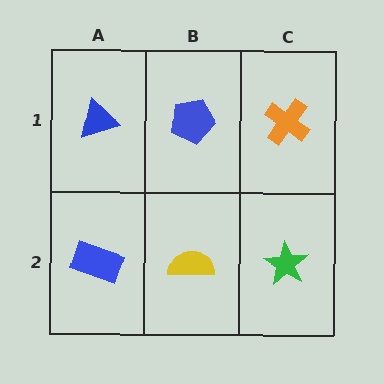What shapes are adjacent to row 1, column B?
A yellow semicircle (row 2, column B), a blue triangle (row 1, column A), an orange cross (row 1, column C).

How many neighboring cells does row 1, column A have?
2.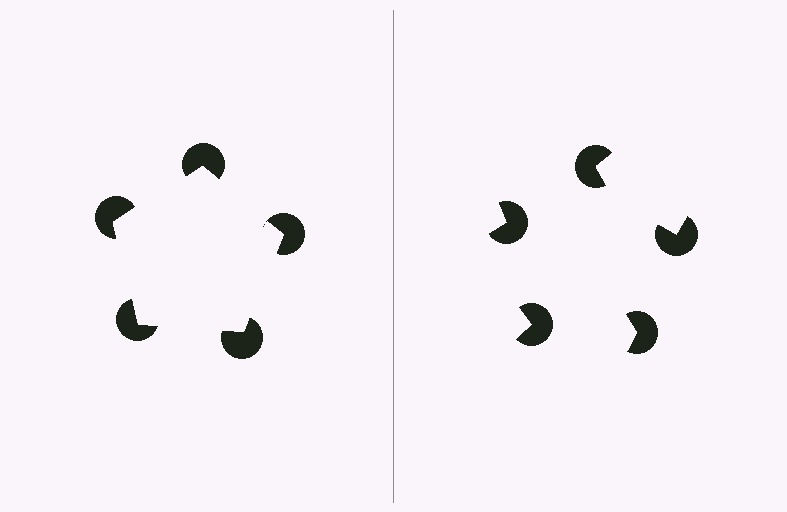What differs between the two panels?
The pac-man discs are positioned identically on both sides; only the wedge orientations differ. On the left they align to a pentagon; on the right they are misaligned.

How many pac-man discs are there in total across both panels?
10 — 5 on each side.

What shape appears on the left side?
An illusory pentagon.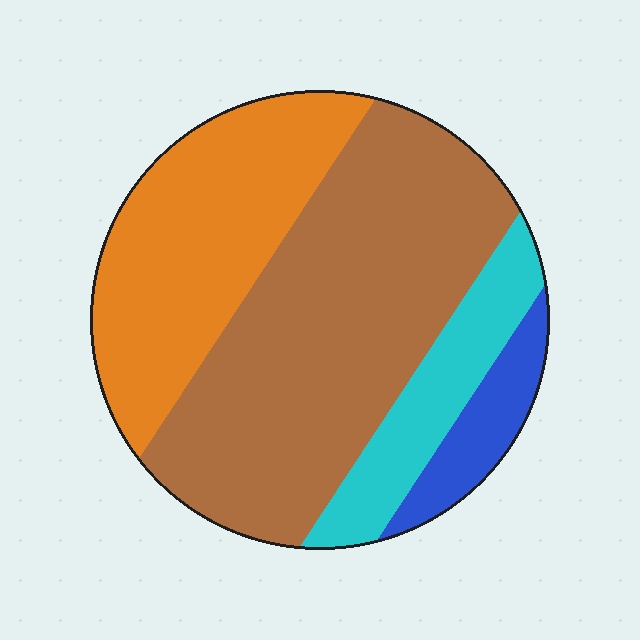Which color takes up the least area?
Blue, at roughly 10%.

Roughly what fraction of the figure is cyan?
Cyan takes up about one eighth (1/8) of the figure.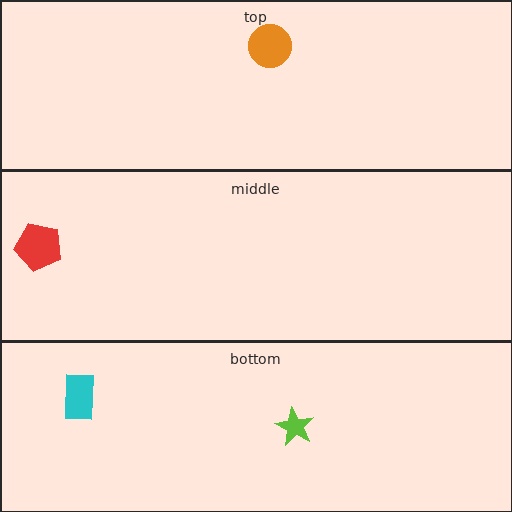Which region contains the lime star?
The bottom region.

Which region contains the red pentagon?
The middle region.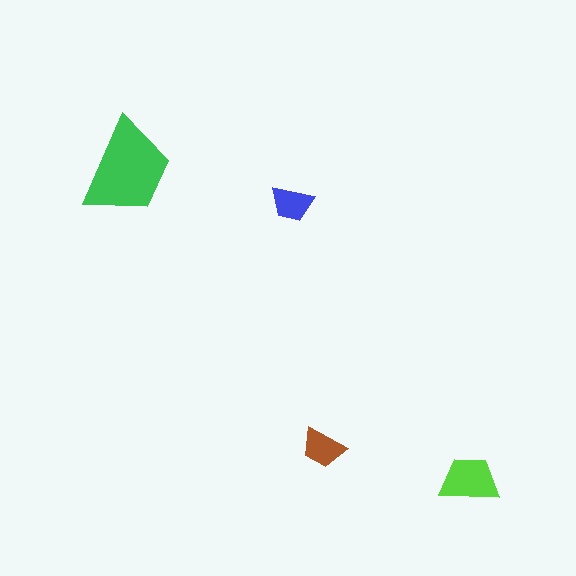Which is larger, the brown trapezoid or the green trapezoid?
The green one.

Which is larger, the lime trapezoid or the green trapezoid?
The green one.